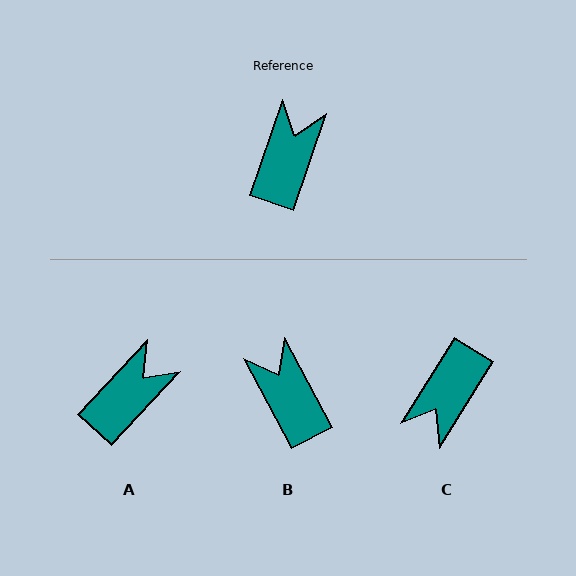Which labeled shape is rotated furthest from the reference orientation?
C, about 167 degrees away.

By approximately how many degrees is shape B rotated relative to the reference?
Approximately 47 degrees counter-clockwise.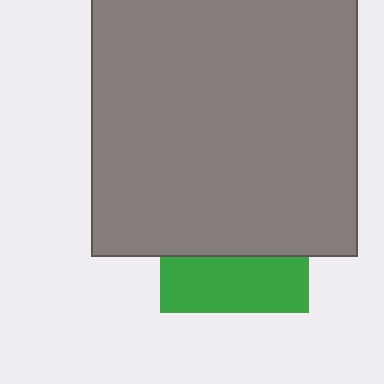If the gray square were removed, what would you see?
You would see the complete green square.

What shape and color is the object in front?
The object in front is a gray square.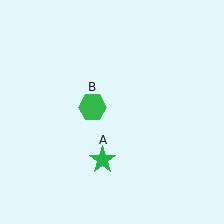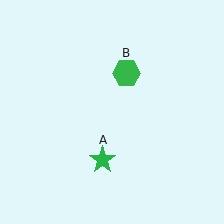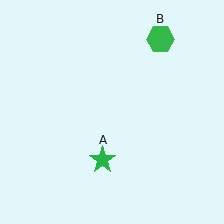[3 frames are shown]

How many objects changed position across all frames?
1 object changed position: green hexagon (object B).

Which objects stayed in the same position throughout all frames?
Green star (object A) remained stationary.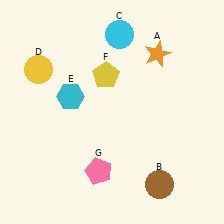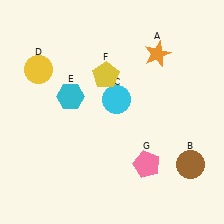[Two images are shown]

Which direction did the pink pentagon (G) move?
The pink pentagon (G) moved right.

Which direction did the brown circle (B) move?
The brown circle (B) moved right.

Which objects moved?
The objects that moved are: the brown circle (B), the cyan circle (C), the pink pentagon (G).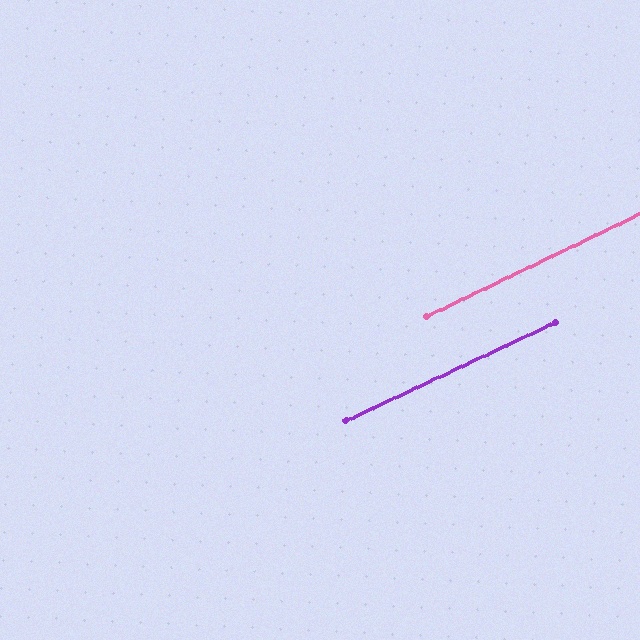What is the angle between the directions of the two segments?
Approximately 1 degree.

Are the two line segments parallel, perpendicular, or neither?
Parallel — their directions differ by only 0.7°.